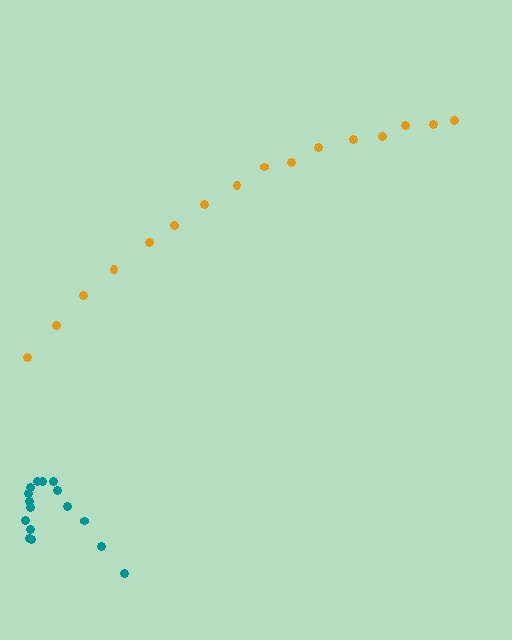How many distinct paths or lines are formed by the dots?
There are 2 distinct paths.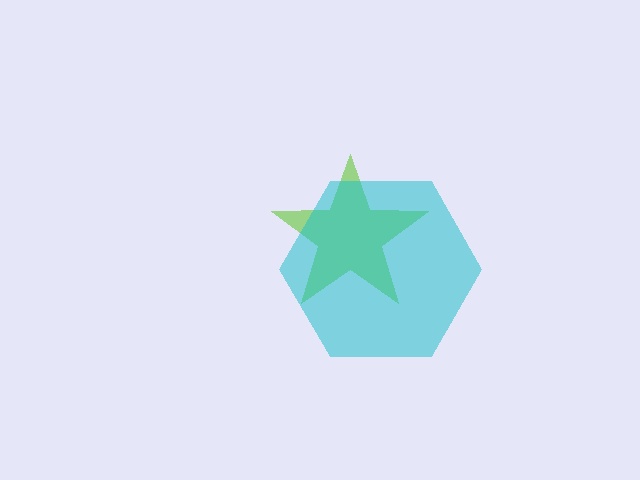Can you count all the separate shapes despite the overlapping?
Yes, there are 2 separate shapes.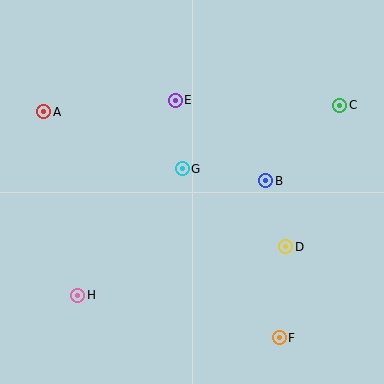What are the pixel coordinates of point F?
Point F is at (279, 338).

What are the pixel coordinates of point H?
Point H is at (78, 295).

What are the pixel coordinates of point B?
Point B is at (266, 181).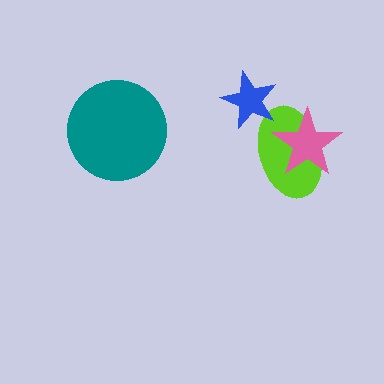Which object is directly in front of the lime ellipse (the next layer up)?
The pink star is directly in front of the lime ellipse.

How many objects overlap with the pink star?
1 object overlaps with the pink star.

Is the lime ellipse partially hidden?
Yes, it is partially covered by another shape.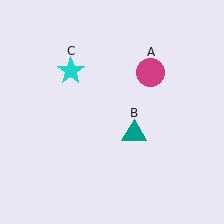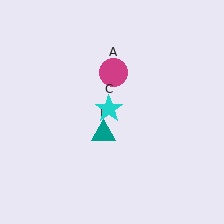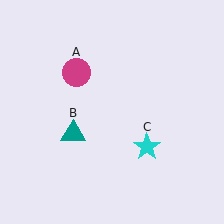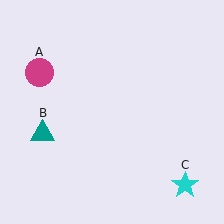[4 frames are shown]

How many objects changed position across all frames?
3 objects changed position: magenta circle (object A), teal triangle (object B), cyan star (object C).